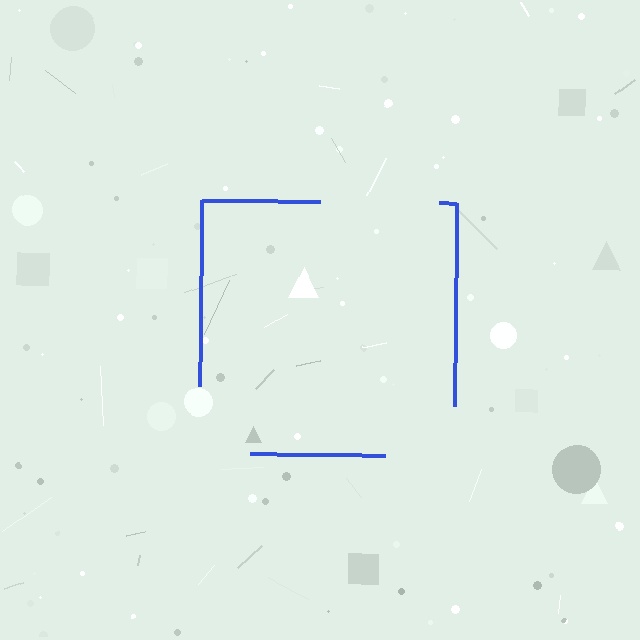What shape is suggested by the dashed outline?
The dashed outline suggests a square.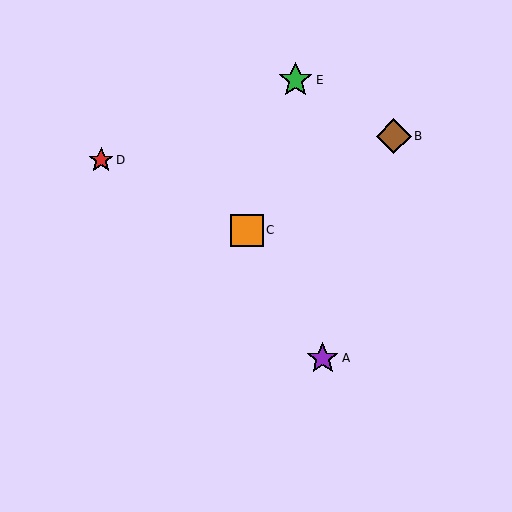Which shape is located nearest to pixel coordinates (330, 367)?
The purple star (labeled A) at (323, 358) is nearest to that location.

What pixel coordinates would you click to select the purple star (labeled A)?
Click at (323, 358) to select the purple star A.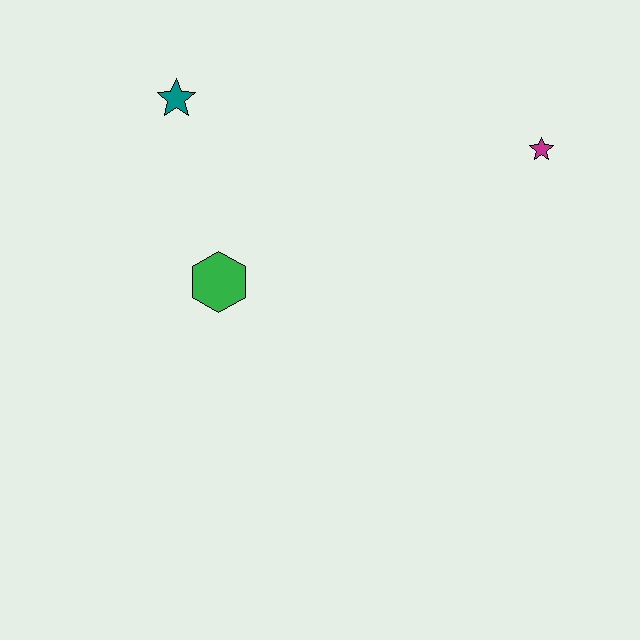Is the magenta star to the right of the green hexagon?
Yes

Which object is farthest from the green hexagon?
The magenta star is farthest from the green hexagon.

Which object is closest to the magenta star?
The green hexagon is closest to the magenta star.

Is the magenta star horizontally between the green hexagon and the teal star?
No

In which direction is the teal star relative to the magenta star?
The teal star is to the left of the magenta star.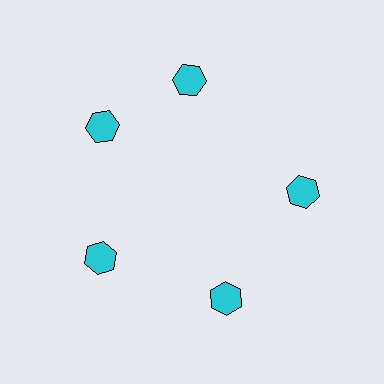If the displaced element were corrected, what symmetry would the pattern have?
It would have 5-fold rotational symmetry — the pattern would map onto itself every 72 degrees.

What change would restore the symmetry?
The symmetry would be restored by rotating it back into even spacing with its neighbors so that all 5 hexagons sit at equal angles and equal distance from the center.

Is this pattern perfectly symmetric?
No. The 5 cyan hexagons are arranged in a ring, but one element near the 1 o'clock position is rotated out of alignment along the ring, breaking the 5-fold rotational symmetry.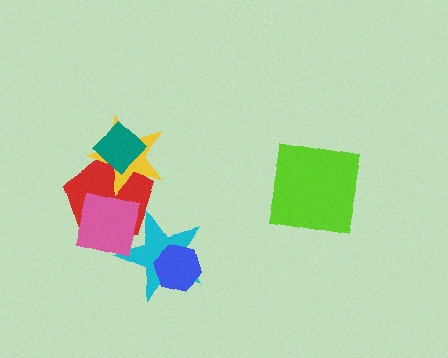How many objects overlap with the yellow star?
3 objects overlap with the yellow star.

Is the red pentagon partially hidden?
Yes, it is partially covered by another shape.